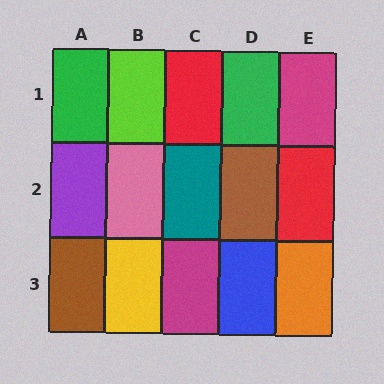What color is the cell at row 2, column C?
Teal.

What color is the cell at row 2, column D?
Brown.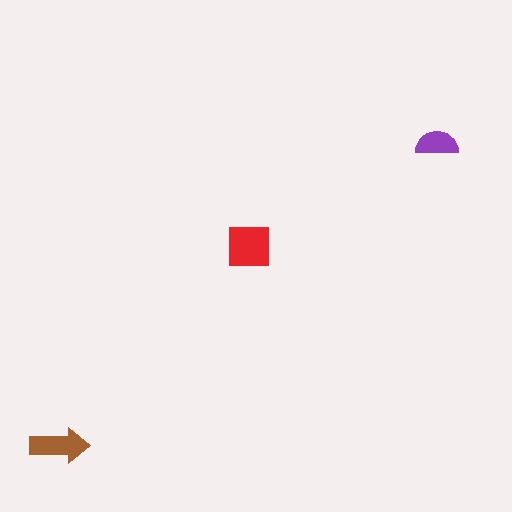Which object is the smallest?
The purple semicircle.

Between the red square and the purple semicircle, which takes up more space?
The red square.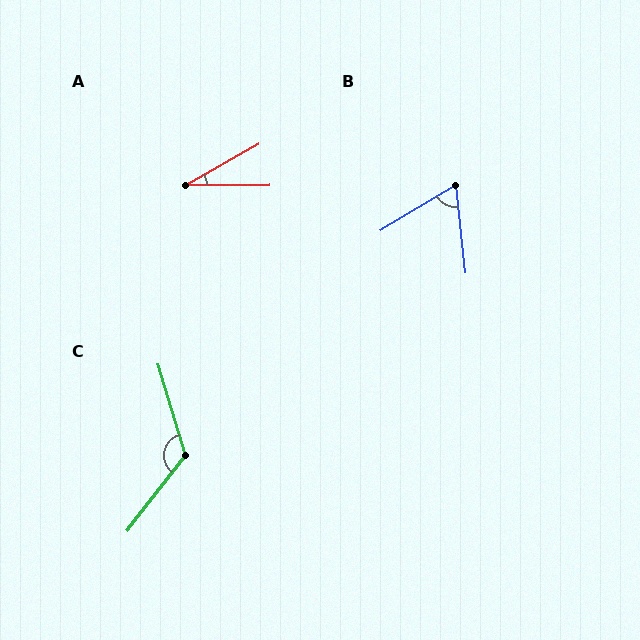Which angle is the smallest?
A, at approximately 29 degrees.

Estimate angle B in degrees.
Approximately 65 degrees.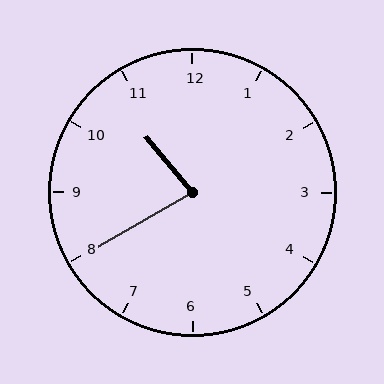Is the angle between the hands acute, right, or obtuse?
It is acute.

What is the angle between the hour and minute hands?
Approximately 80 degrees.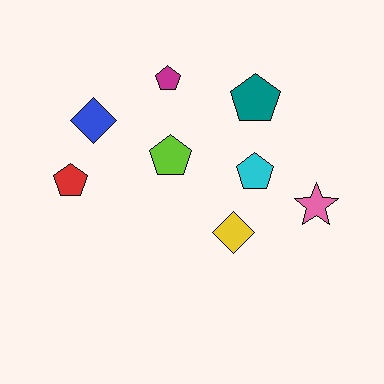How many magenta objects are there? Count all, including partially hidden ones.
There is 1 magenta object.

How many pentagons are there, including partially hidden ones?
There are 5 pentagons.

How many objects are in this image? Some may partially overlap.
There are 8 objects.